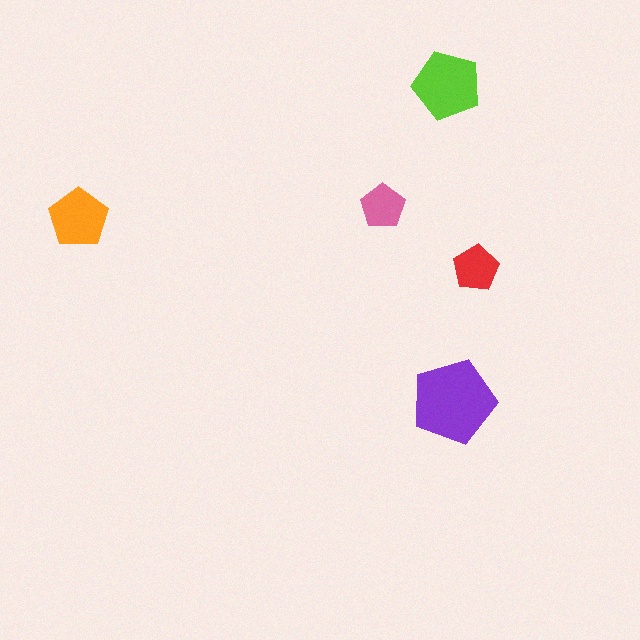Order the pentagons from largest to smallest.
the purple one, the lime one, the orange one, the red one, the pink one.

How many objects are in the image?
There are 5 objects in the image.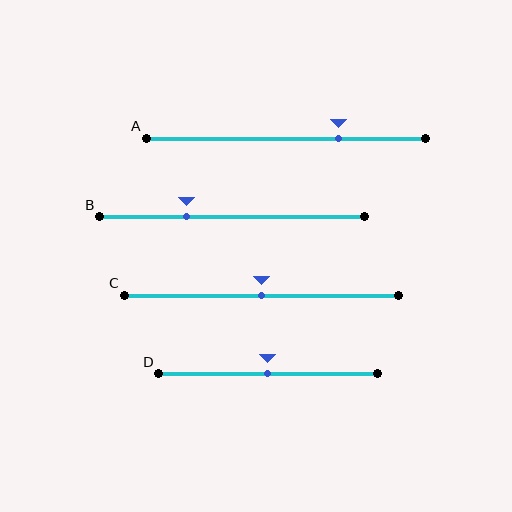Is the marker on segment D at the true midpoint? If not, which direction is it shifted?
Yes, the marker on segment D is at the true midpoint.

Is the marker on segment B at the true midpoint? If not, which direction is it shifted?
No, the marker on segment B is shifted to the left by about 17% of the segment length.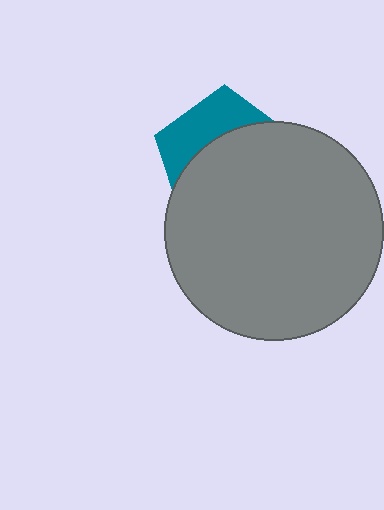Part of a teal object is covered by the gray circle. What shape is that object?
It is a pentagon.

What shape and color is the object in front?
The object in front is a gray circle.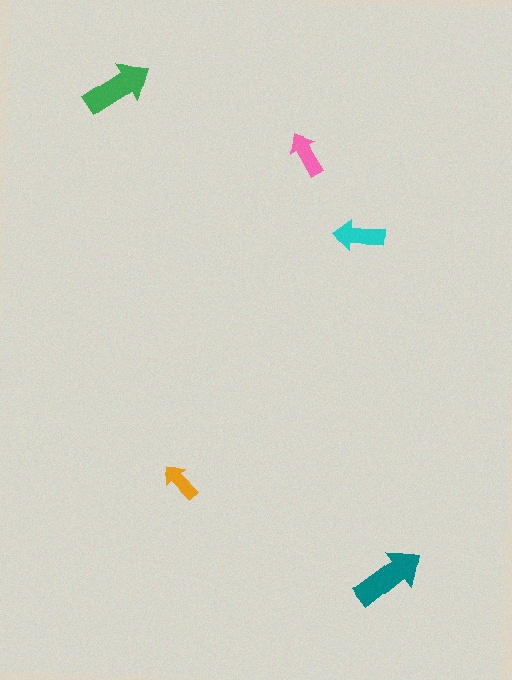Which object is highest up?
The green arrow is topmost.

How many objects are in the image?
There are 5 objects in the image.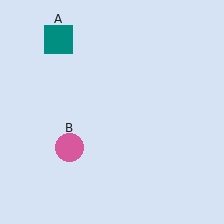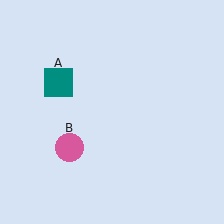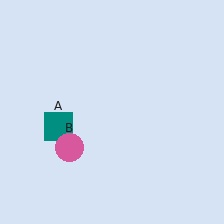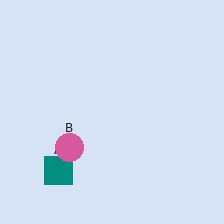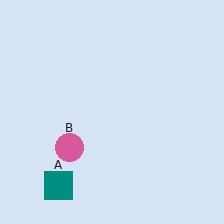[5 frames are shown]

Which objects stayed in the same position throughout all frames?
Pink circle (object B) remained stationary.